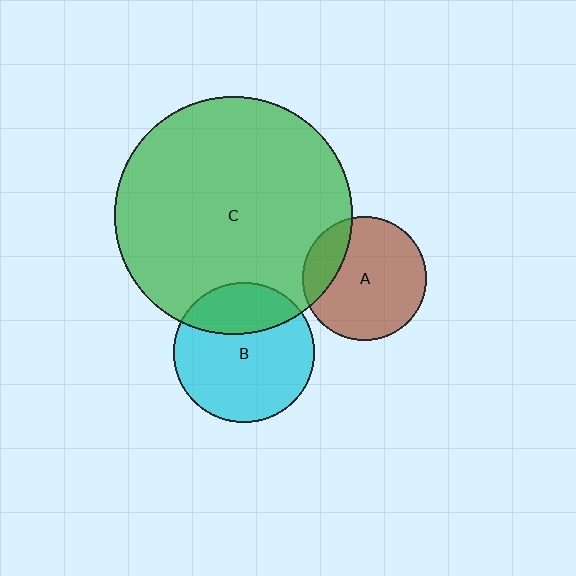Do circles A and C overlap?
Yes.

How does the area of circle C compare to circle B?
Approximately 2.9 times.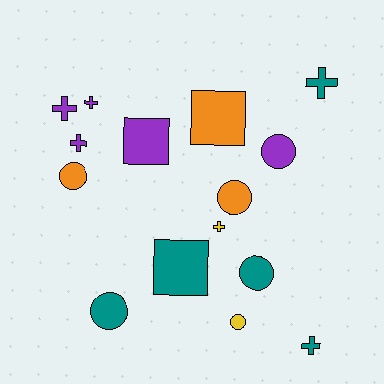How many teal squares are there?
There is 1 teal square.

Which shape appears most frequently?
Circle, with 6 objects.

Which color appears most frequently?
Purple, with 5 objects.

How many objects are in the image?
There are 15 objects.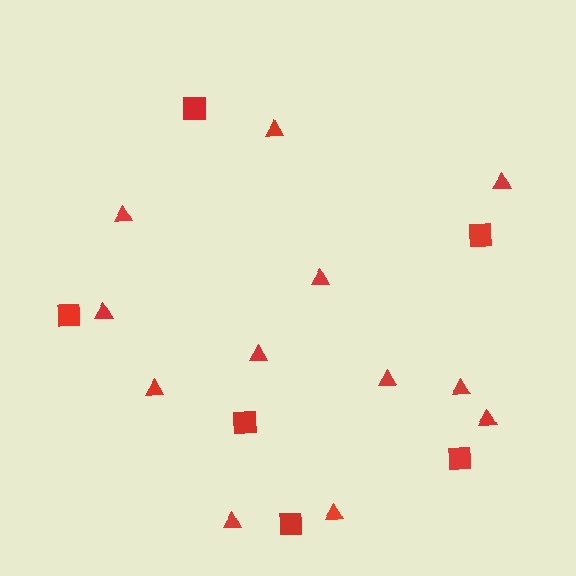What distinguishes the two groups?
There are 2 groups: one group of triangles (12) and one group of squares (6).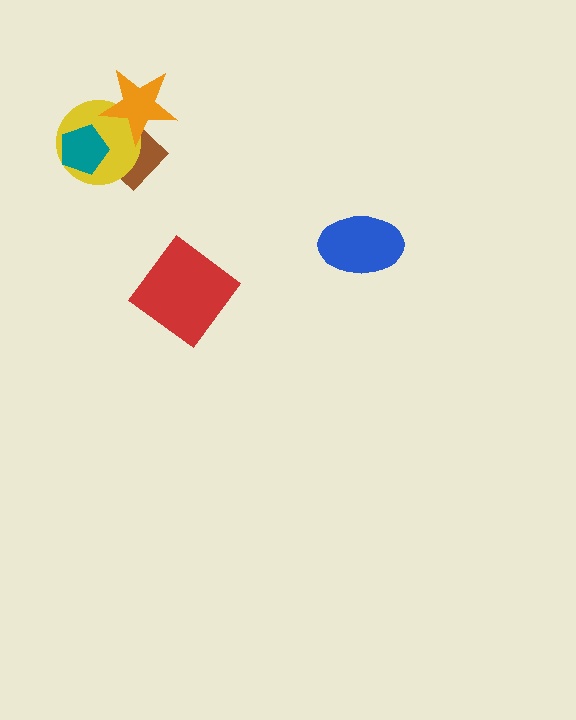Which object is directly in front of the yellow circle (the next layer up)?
The teal pentagon is directly in front of the yellow circle.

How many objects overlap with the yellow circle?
3 objects overlap with the yellow circle.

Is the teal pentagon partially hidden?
No, no other shape covers it.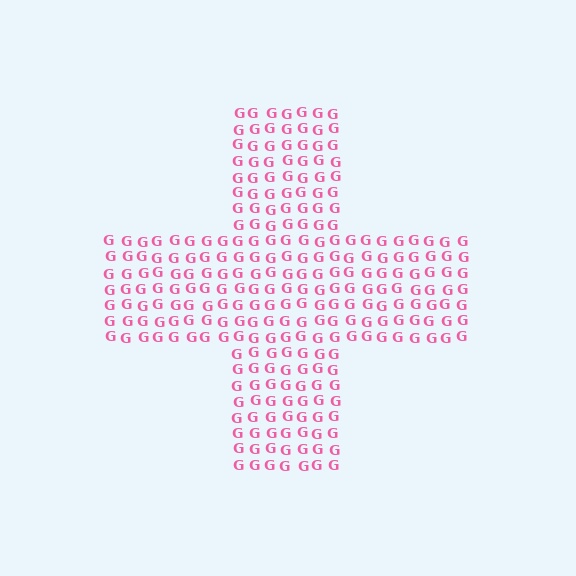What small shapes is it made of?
It is made of small letter G's.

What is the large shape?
The large shape is a cross.